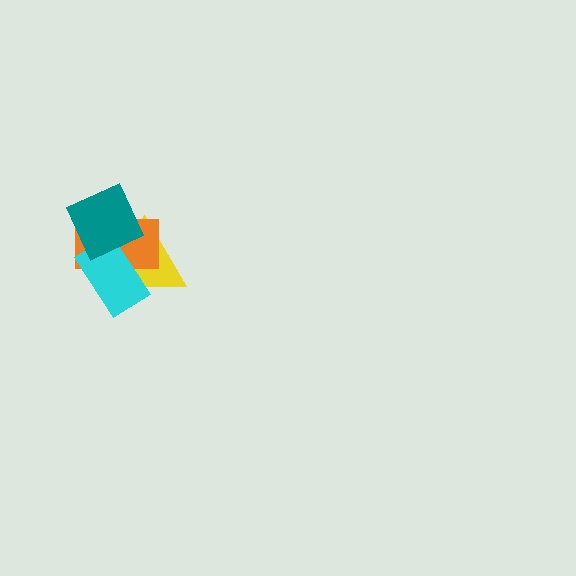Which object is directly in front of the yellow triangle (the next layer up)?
The orange rectangle is directly in front of the yellow triangle.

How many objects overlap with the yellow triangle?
3 objects overlap with the yellow triangle.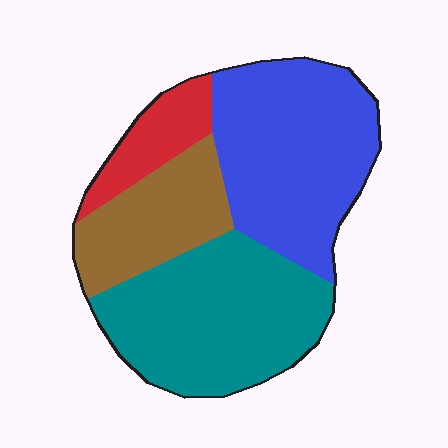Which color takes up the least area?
Red, at roughly 10%.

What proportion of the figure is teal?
Teal covers about 35% of the figure.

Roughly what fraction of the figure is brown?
Brown covers about 20% of the figure.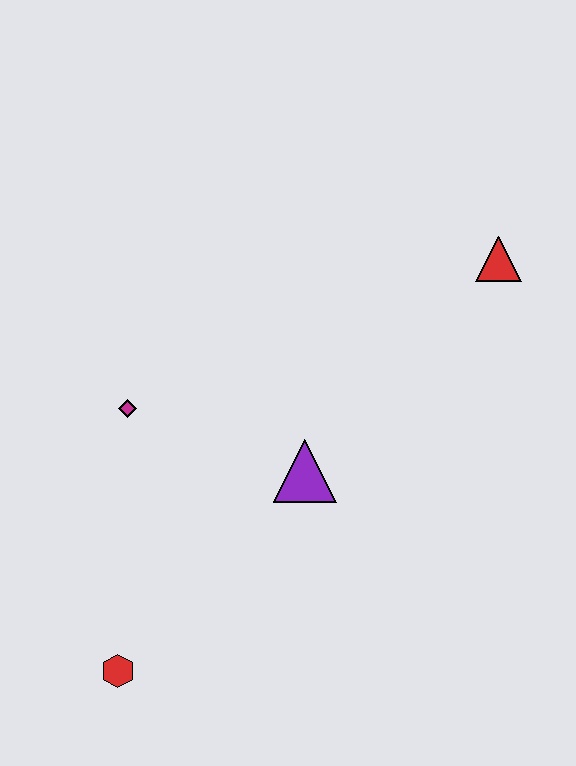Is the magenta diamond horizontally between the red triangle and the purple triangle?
No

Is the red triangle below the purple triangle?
No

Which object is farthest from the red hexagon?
The red triangle is farthest from the red hexagon.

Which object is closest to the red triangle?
The purple triangle is closest to the red triangle.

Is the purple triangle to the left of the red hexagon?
No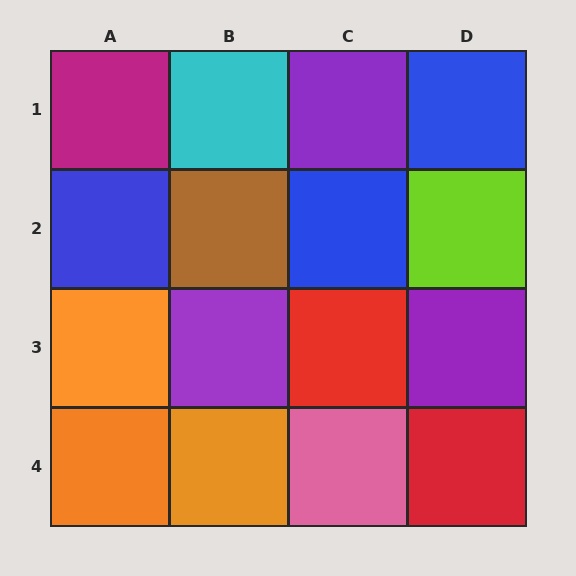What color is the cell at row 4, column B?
Orange.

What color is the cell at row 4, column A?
Orange.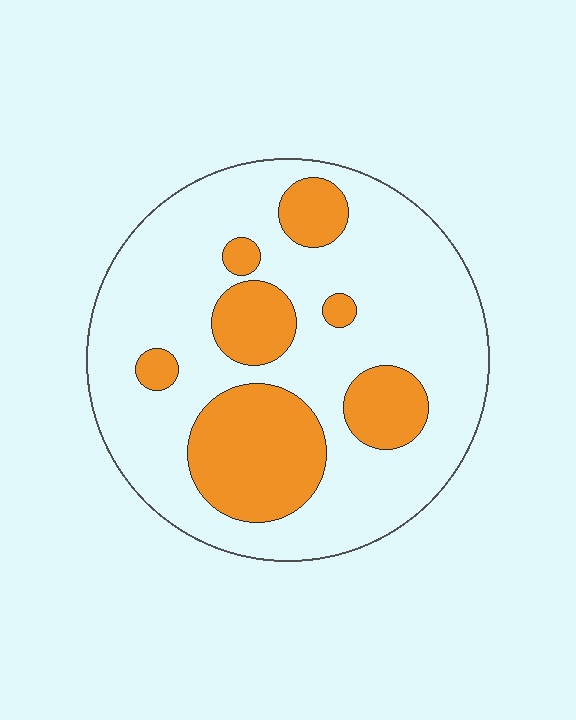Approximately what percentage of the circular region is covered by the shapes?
Approximately 25%.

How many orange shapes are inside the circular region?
7.